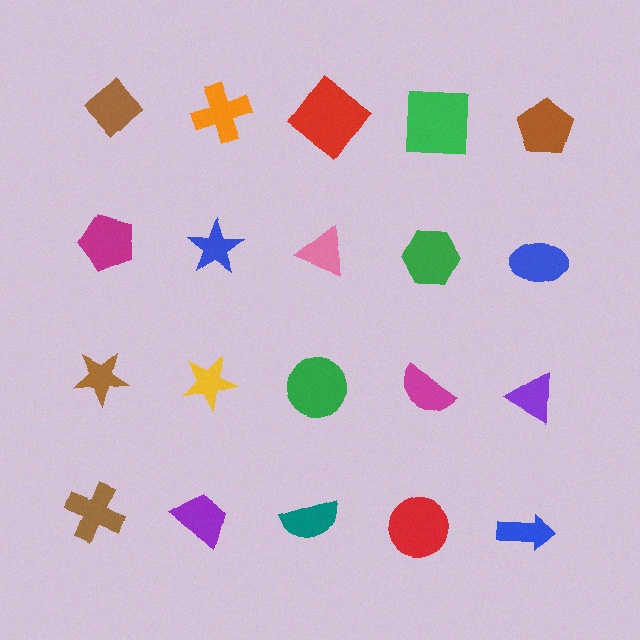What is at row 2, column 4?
A green hexagon.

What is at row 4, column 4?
A red circle.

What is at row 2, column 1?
A magenta pentagon.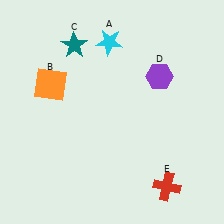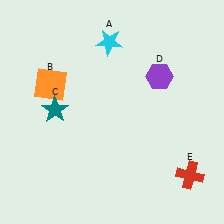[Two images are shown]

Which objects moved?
The objects that moved are: the teal star (C), the red cross (E).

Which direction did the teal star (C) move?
The teal star (C) moved down.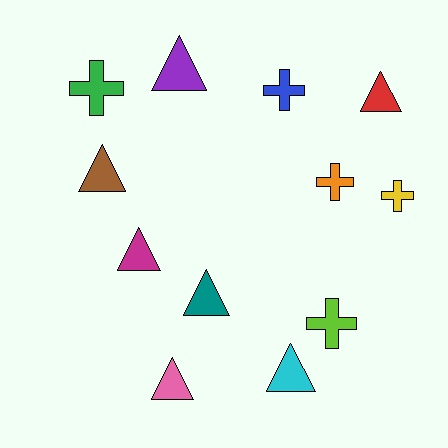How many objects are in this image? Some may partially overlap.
There are 12 objects.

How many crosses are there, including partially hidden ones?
There are 5 crosses.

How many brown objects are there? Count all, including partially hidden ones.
There is 1 brown object.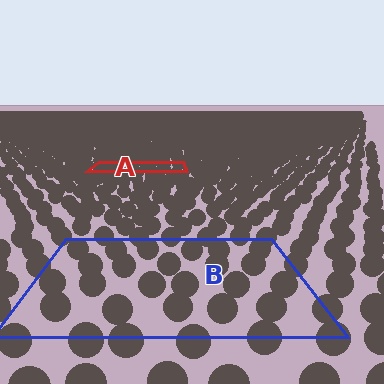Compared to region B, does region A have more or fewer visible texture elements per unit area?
Region A has more texture elements per unit area — they are packed more densely because it is farther away.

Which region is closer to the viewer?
Region B is closer. The texture elements there are larger and more spread out.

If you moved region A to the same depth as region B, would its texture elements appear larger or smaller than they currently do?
They would appear larger. At a closer depth, the same texture elements are projected at a bigger on-screen size.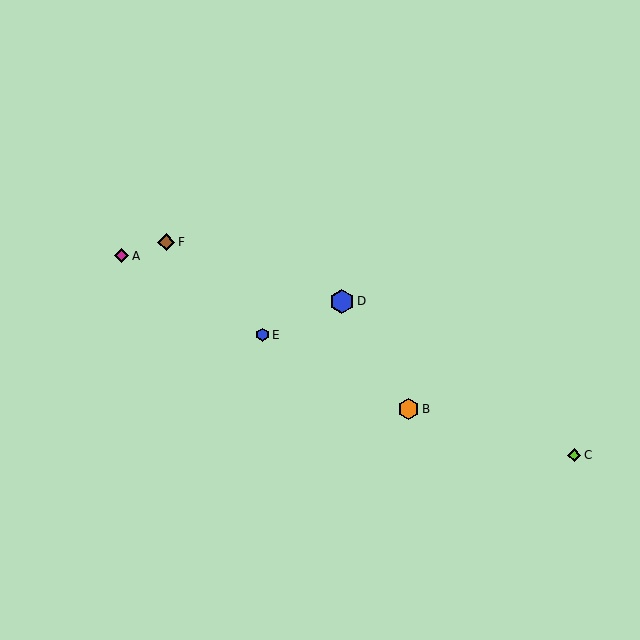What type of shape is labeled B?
Shape B is an orange hexagon.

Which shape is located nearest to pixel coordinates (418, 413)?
The orange hexagon (labeled B) at (408, 409) is nearest to that location.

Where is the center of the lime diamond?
The center of the lime diamond is at (574, 455).